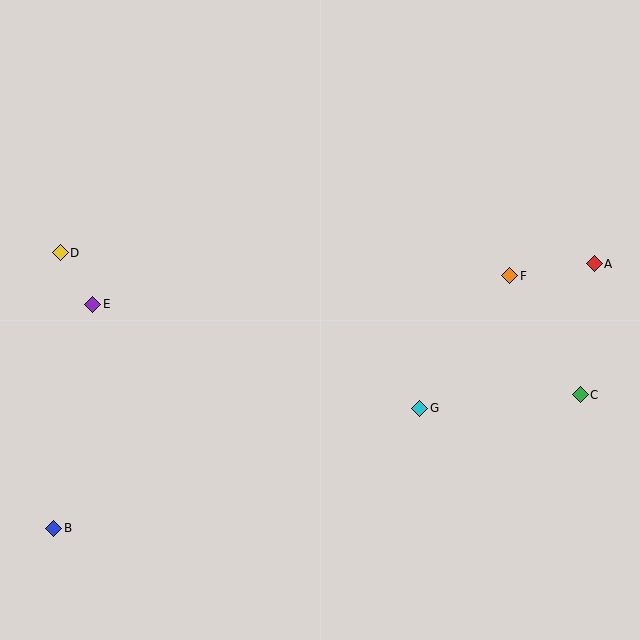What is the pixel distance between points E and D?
The distance between E and D is 61 pixels.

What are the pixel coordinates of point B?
Point B is at (54, 529).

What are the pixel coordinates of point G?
Point G is at (420, 408).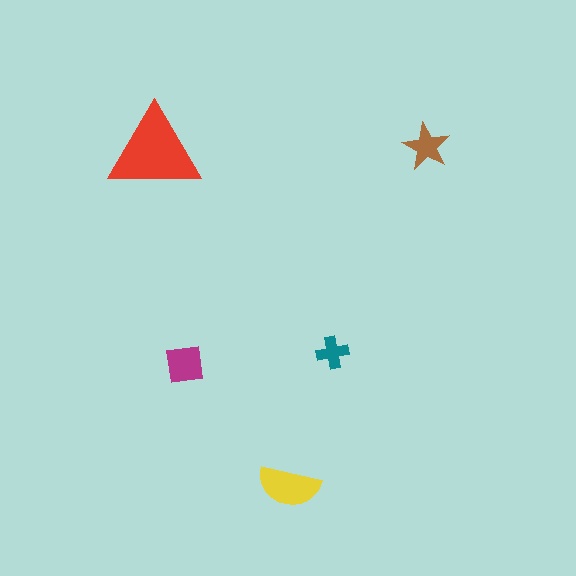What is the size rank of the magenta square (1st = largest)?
3rd.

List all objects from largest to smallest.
The red triangle, the yellow semicircle, the magenta square, the brown star, the teal cross.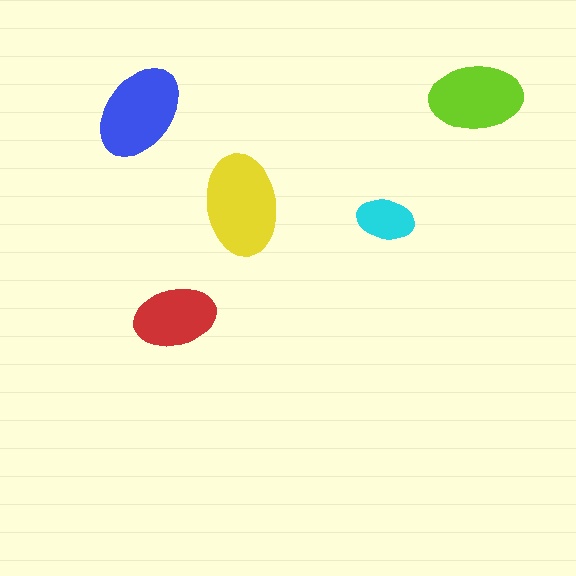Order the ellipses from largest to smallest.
the yellow one, the blue one, the lime one, the red one, the cyan one.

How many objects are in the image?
There are 5 objects in the image.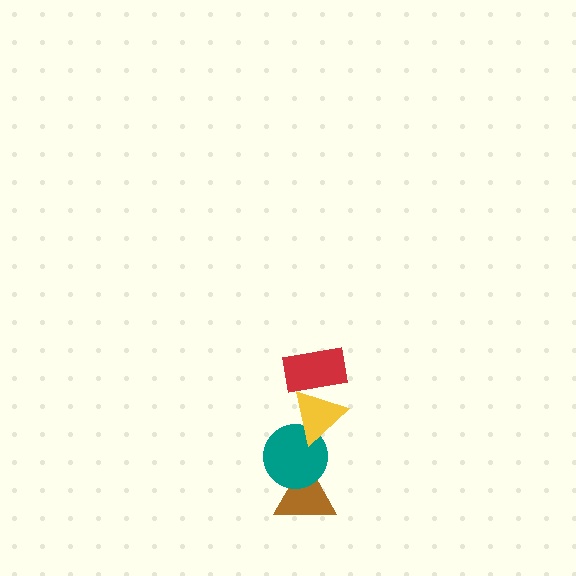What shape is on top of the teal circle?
The yellow triangle is on top of the teal circle.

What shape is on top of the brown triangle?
The teal circle is on top of the brown triangle.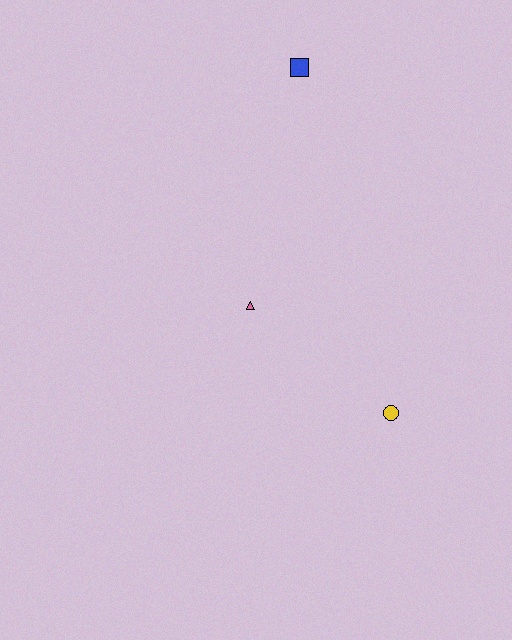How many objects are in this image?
There are 3 objects.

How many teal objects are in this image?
There are no teal objects.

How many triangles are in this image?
There is 1 triangle.